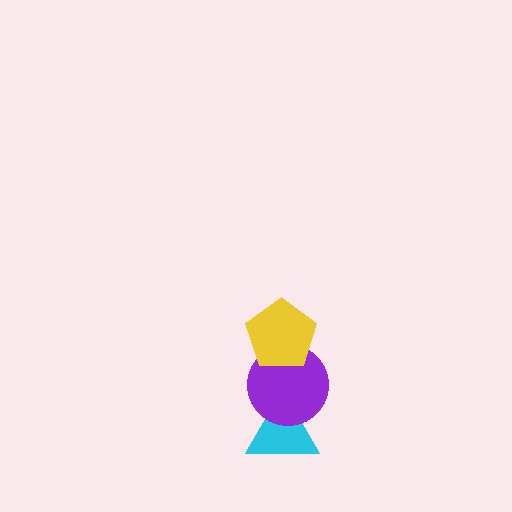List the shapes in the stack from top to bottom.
From top to bottom: the yellow pentagon, the purple circle, the cyan triangle.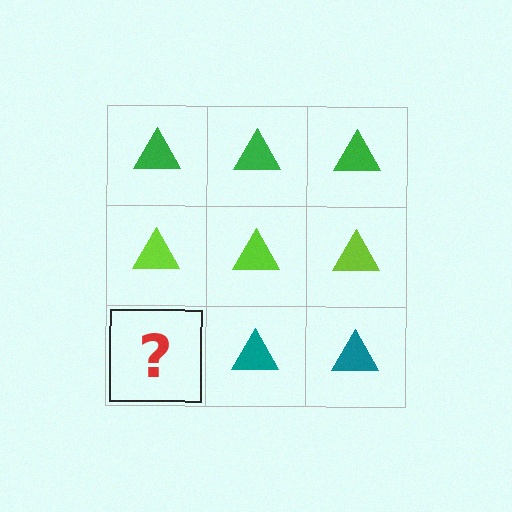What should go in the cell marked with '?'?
The missing cell should contain a teal triangle.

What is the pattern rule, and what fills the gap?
The rule is that each row has a consistent color. The gap should be filled with a teal triangle.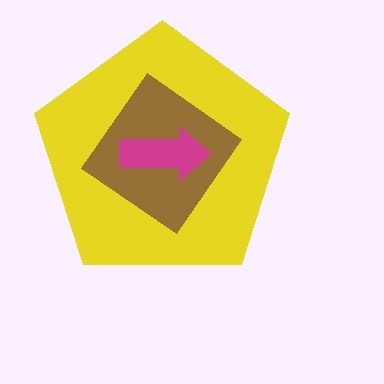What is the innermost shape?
The magenta arrow.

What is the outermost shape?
The yellow pentagon.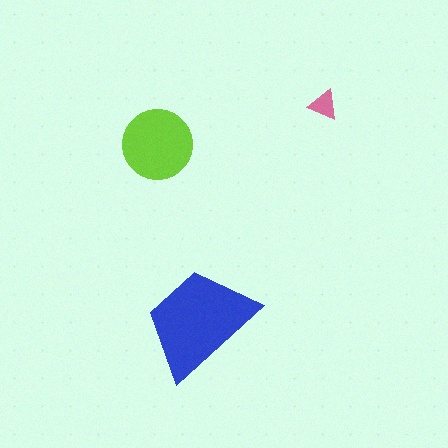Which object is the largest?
The blue trapezoid.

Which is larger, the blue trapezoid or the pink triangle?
The blue trapezoid.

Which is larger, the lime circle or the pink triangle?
The lime circle.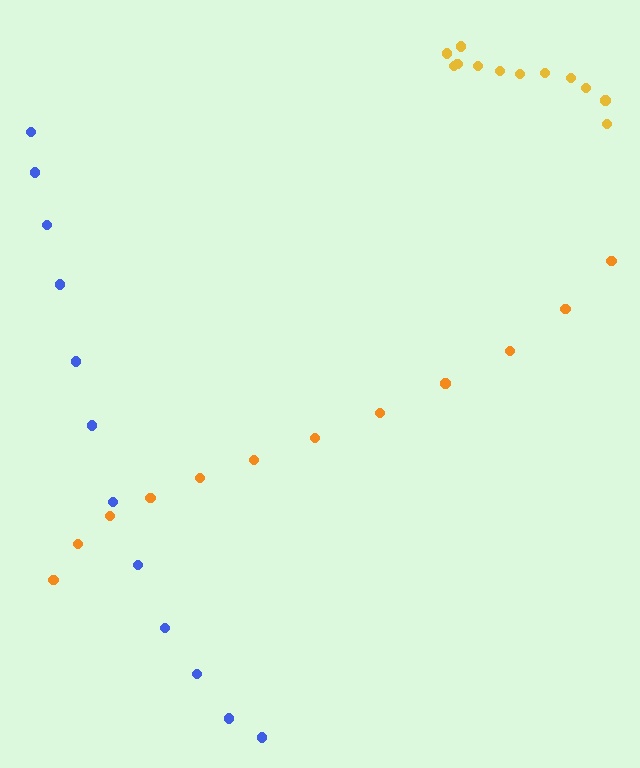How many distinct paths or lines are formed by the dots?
There are 3 distinct paths.